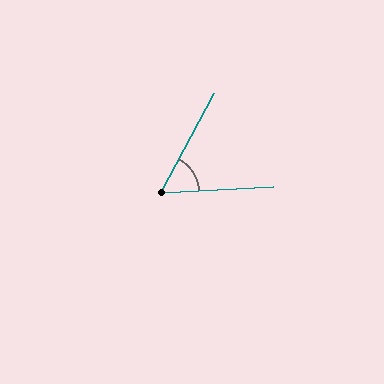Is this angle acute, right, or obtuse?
It is acute.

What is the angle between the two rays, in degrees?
Approximately 59 degrees.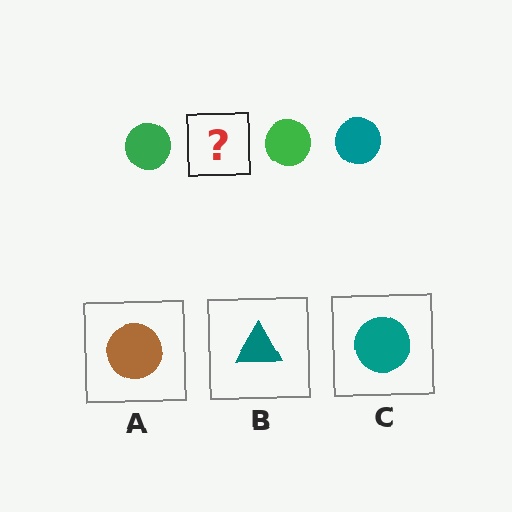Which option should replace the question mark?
Option C.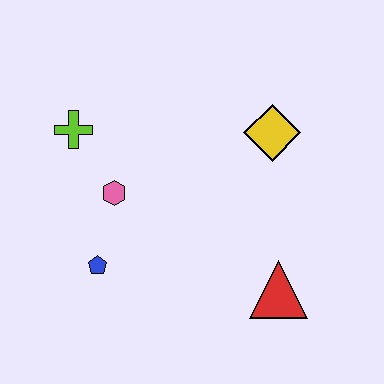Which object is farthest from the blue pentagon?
The yellow diamond is farthest from the blue pentagon.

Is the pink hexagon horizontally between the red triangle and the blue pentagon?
Yes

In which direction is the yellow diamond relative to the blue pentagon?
The yellow diamond is to the right of the blue pentagon.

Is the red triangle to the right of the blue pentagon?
Yes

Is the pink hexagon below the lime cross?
Yes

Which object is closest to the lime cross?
The pink hexagon is closest to the lime cross.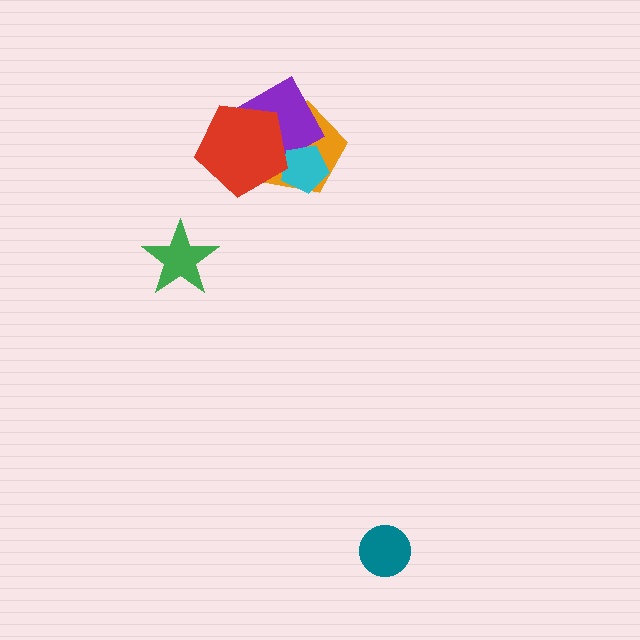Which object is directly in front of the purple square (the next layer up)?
The cyan pentagon is directly in front of the purple square.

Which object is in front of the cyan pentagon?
The red pentagon is in front of the cyan pentagon.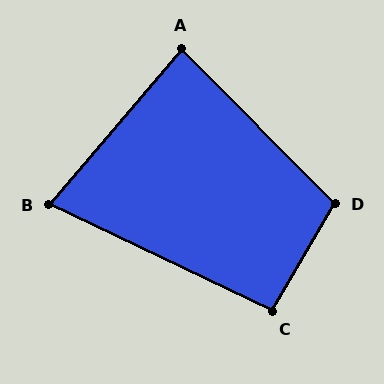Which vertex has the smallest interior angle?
B, at approximately 75 degrees.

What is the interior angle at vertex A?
Approximately 85 degrees (approximately right).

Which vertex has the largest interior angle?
D, at approximately 105 degrees.